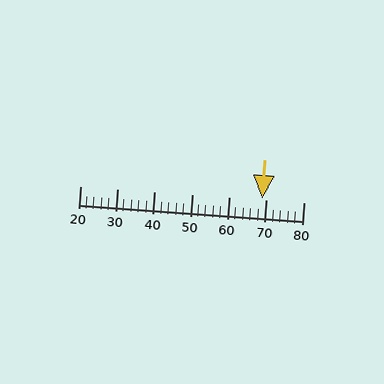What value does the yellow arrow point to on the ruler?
The yellow arrow points to approximately 69.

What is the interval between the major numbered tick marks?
The major tick marks are spaced 10 units apart.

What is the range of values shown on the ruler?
The ruler shows values from 20 to 80.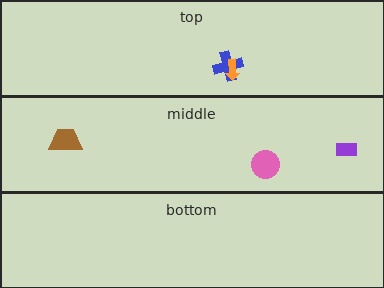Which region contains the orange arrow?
The top region.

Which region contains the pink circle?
The middle region.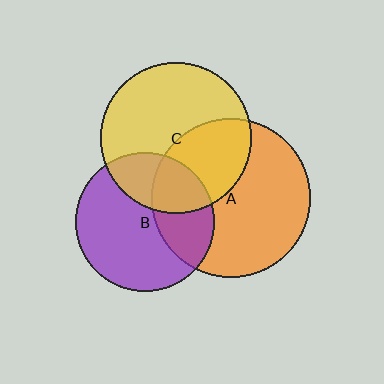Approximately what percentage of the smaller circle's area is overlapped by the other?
Approximately 40%.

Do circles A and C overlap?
Yes.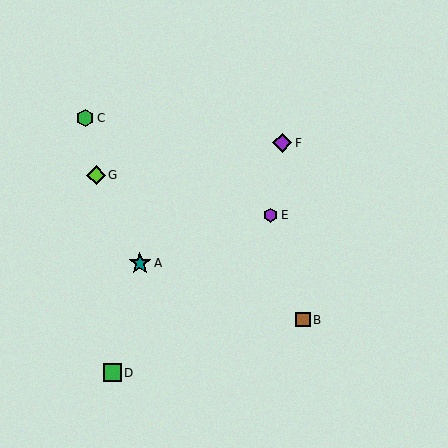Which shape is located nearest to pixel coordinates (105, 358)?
The green square (labeled D) at (112, 373) is nearest to that location.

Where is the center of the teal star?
The center of the teal star is at (140, 263).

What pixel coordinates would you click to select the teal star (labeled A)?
Click at (140, 263) to select the teal star A.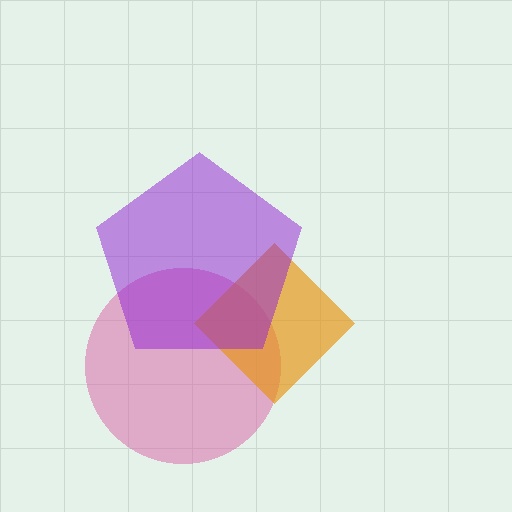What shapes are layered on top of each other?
The layered shapes are: a pink circle, an orange diamond, a purple pentagon.